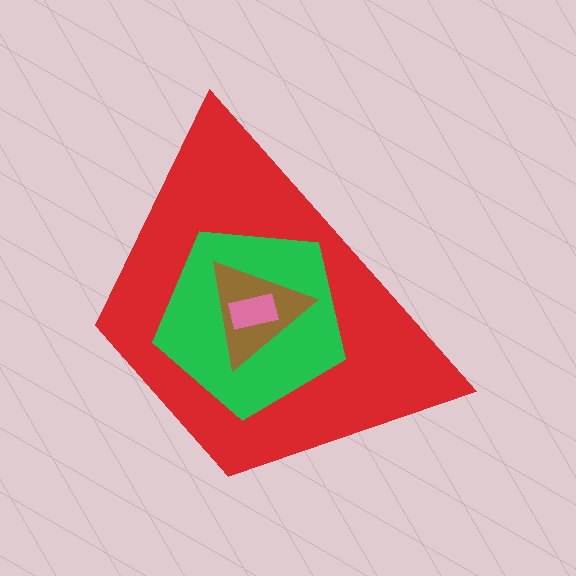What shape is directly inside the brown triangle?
The pink rectangle.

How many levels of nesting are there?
4.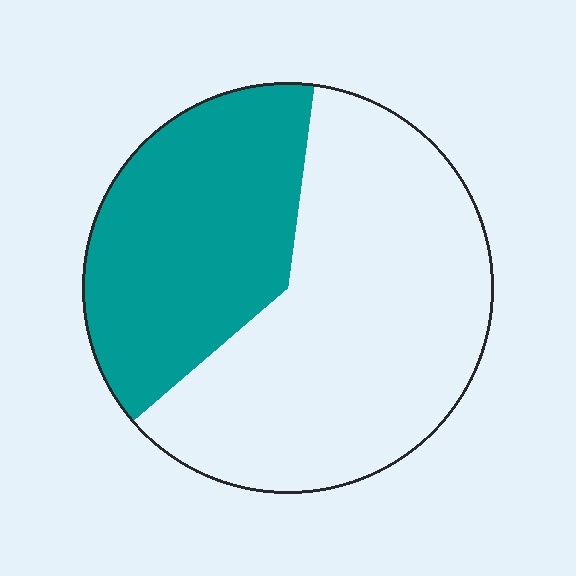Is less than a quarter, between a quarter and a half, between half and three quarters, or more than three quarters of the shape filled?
Between a quarter and a half.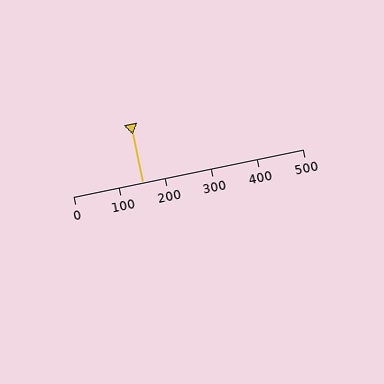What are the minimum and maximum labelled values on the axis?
The axis runs from 0 to 500.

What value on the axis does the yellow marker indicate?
The marker indicates approximately 150.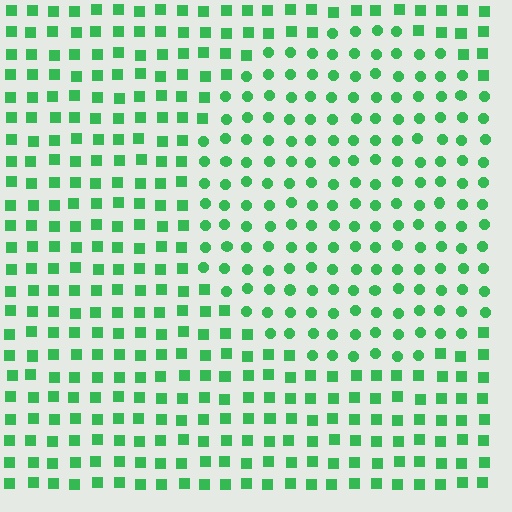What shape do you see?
I see a circle.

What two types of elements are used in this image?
The image uses circles inside the circle region and squares outside it.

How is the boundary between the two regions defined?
The boundary is defined by a change in element shape: circles inside vs. squares outside. All elements share the same color and spacing.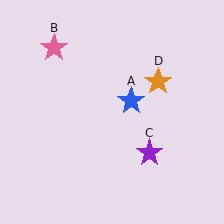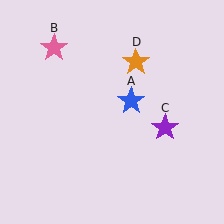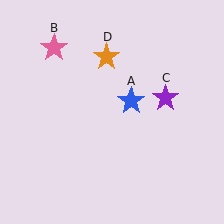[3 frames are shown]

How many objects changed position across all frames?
2 objects changed position: purple star (object C), orange star (object D).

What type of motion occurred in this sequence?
The purple star (object C), orange star (object D) rotated counterclockwise around the center of the scene.